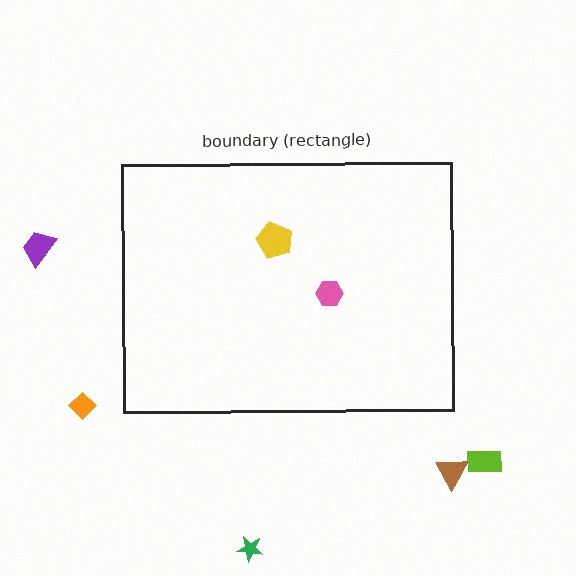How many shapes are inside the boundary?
2 inside, 5 outside.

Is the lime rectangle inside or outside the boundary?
Outside.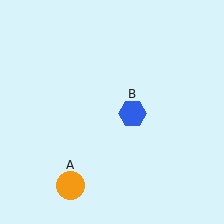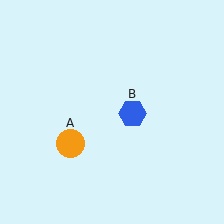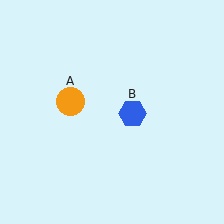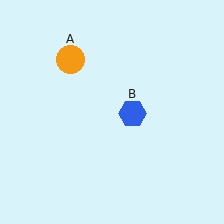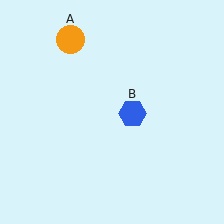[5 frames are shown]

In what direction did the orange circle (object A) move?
The orange circle (object A) moved up.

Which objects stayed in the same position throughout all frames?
Blue hexagon (object B) remained stationary.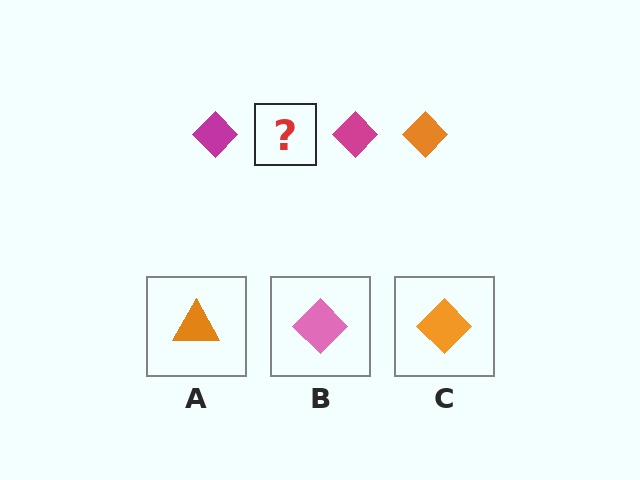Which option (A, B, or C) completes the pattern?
C.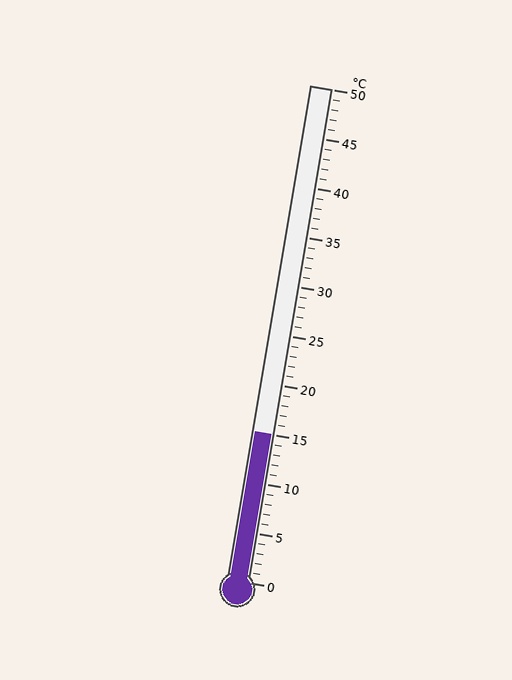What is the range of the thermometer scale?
The thermometer scale ranges from 0°C to 50°C.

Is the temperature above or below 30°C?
The temperature is below 30°C.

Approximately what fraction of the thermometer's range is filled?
The thermometer is filled to approximately 30% of its range.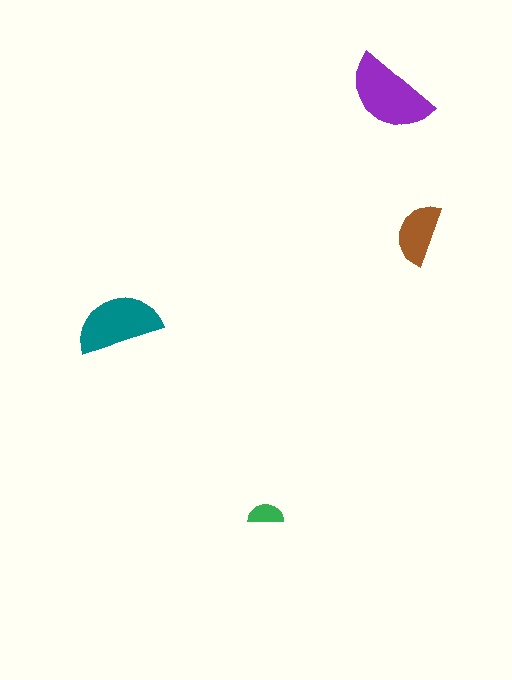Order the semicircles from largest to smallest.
the purple one, the teal one, the brown one, the green one.